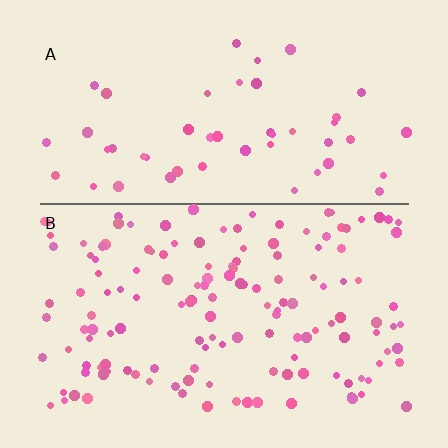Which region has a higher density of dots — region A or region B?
B (the bottom).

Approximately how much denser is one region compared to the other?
Approximately 2.9× — region B over region A.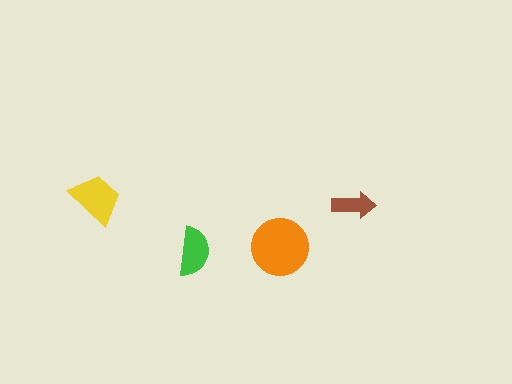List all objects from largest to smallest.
The orange circle, the yellow trapezoid, the green semicircle, the brown arrow.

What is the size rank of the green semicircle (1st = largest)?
3rd.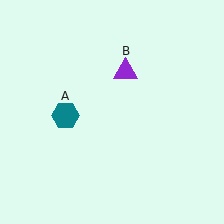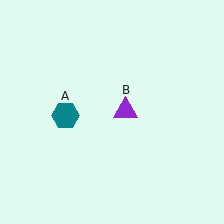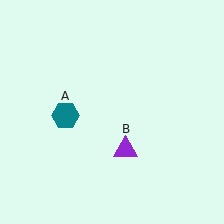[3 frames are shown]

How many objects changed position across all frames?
1 object changed position: purple triangle (object B).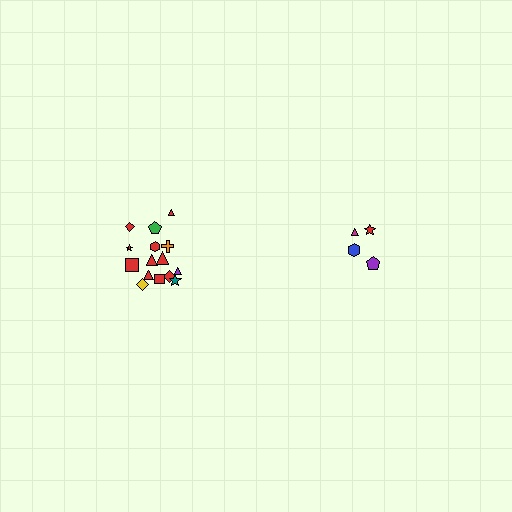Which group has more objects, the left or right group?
The left group.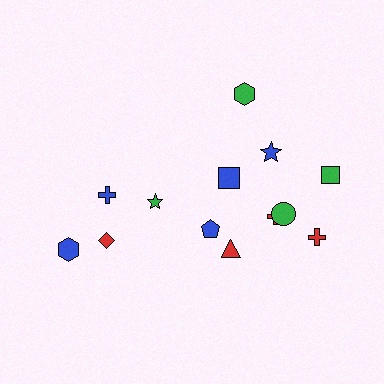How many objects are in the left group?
There are 5 objects.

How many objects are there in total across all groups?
There are 13 objects.